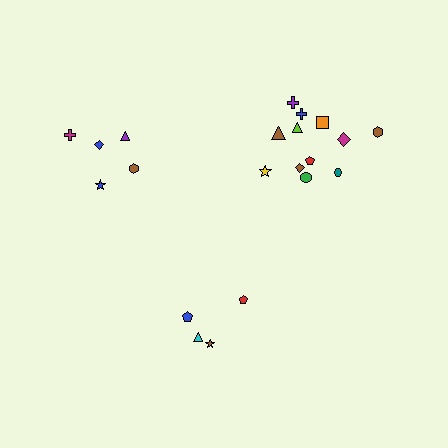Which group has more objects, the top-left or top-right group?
The top-right group.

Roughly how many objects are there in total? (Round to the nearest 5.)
Roughly 20 objects in total.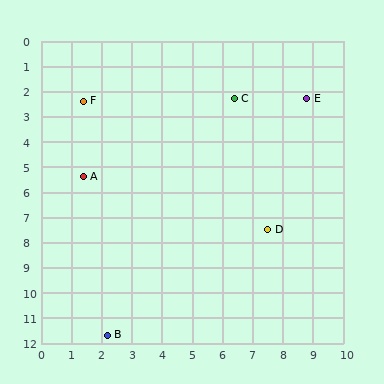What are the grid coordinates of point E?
Point E is at approximately (8.8, 2.3).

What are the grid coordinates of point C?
Point C is at approximately (6.4, 2.3).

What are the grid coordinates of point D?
Point D is at approximately (7.5, 7.5).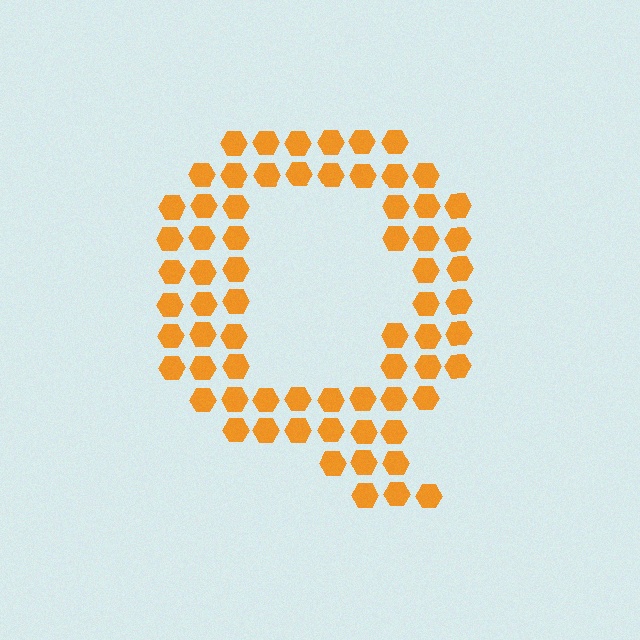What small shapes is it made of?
It is made of small hexagons.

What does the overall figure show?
The overall figure shows the letter Q.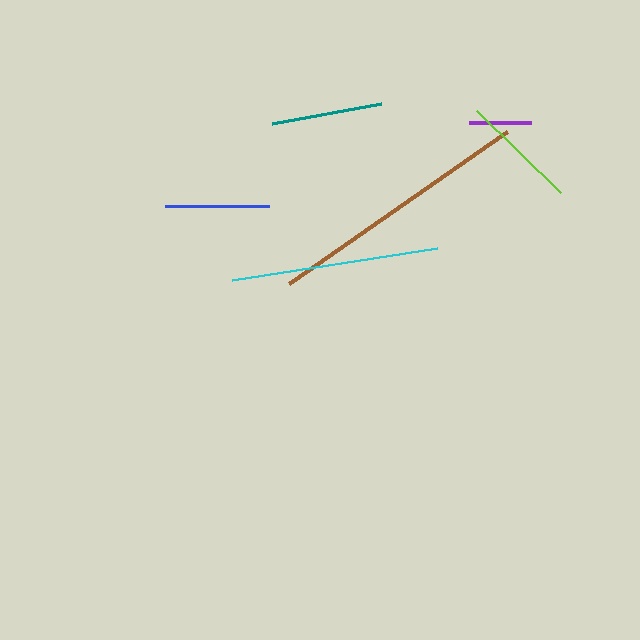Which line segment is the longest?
The brown line is the longest at approximately 266 pixels.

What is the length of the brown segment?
The brown segment is approximately 266 pixels long.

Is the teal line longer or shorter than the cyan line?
The cyan line is longer than the teal line.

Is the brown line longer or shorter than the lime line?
The brown line is longer than the lime line.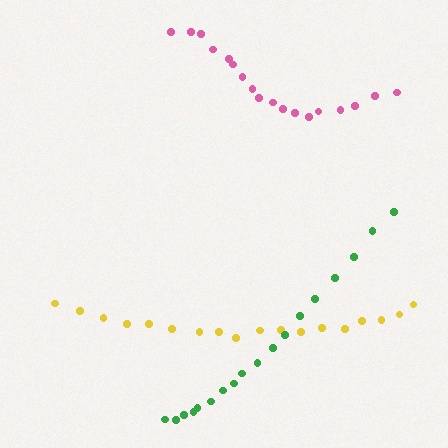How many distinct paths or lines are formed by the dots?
There are 3 distinct paths.